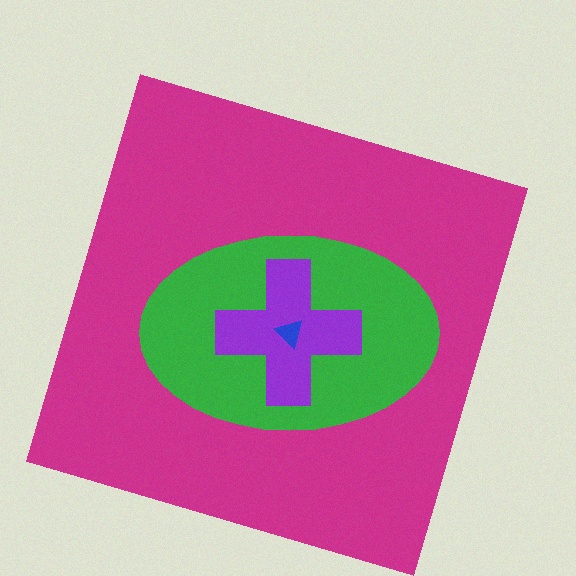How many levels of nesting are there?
4.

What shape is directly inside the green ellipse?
The purple cross.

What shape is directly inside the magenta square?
The green ellipse.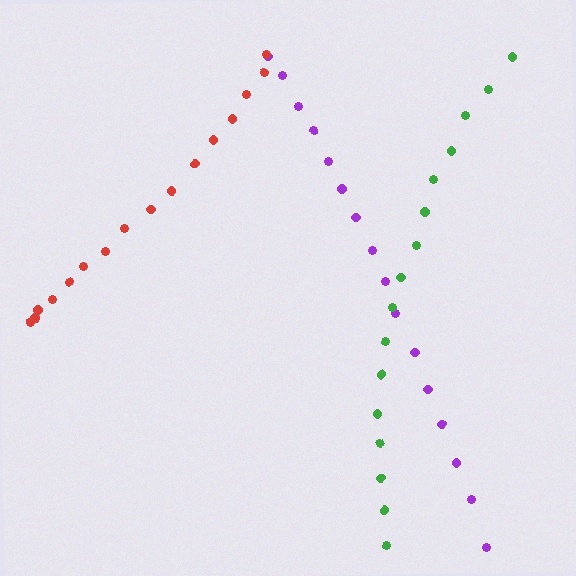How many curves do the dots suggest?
There are 3 distinct paths.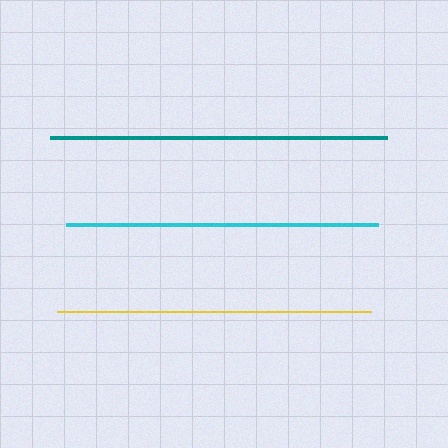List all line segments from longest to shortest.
From longest to shortest: teal, yellow, cyan.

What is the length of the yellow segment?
The yellow segment is approximately 314 pixels long.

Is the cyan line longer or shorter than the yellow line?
The yellow line is longer than the cyan line.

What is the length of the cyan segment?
The cyan segment is approximately 312 pixels long.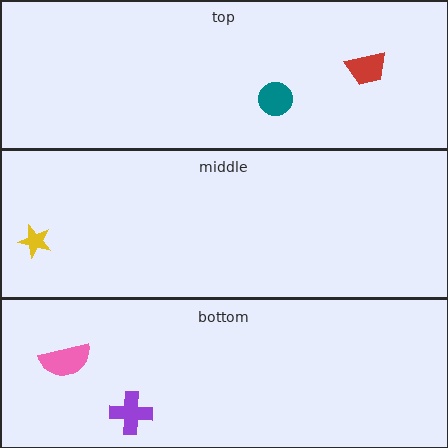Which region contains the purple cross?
The bottom region.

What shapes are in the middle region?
The yellow star.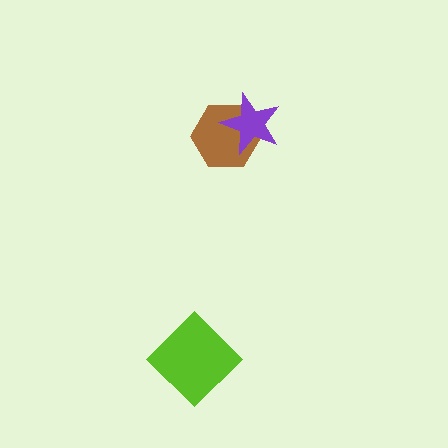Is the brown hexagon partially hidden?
Yes, it is partially covered by another shape.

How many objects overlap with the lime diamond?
0 objects overlap with the lime diamond.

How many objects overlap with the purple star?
1 object overlaps with the purple star.